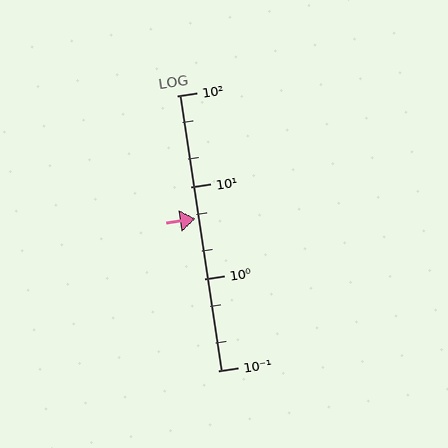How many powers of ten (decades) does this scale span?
The scale spans 3 decades, from 0.1 to 100.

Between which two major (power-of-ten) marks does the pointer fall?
The pointer is between 1 and 10.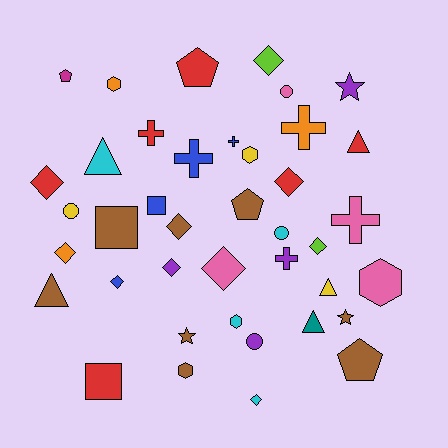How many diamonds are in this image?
There are 10 diamonds.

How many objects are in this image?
There are 40 objects.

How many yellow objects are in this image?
There are 3 yellow objects.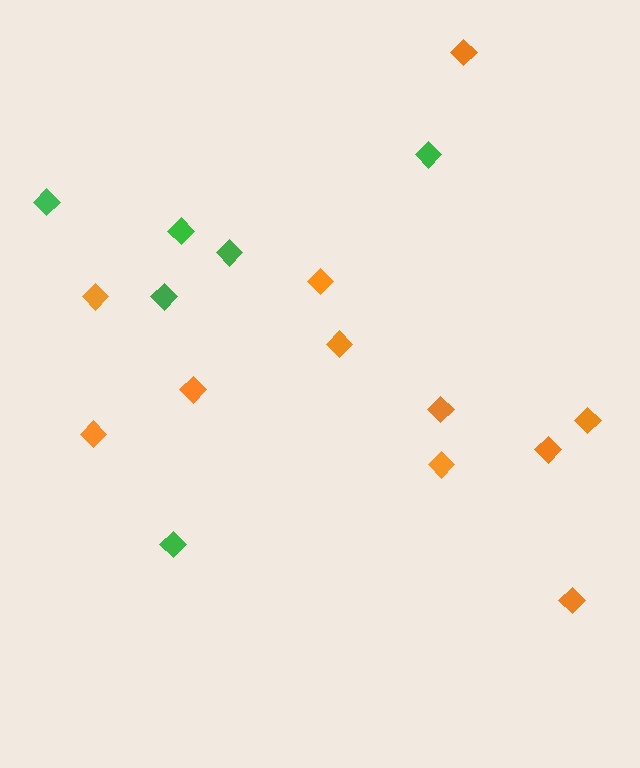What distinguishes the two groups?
There are 2 groups: one group of green diamonds (6) and one group of orange diamonds (11).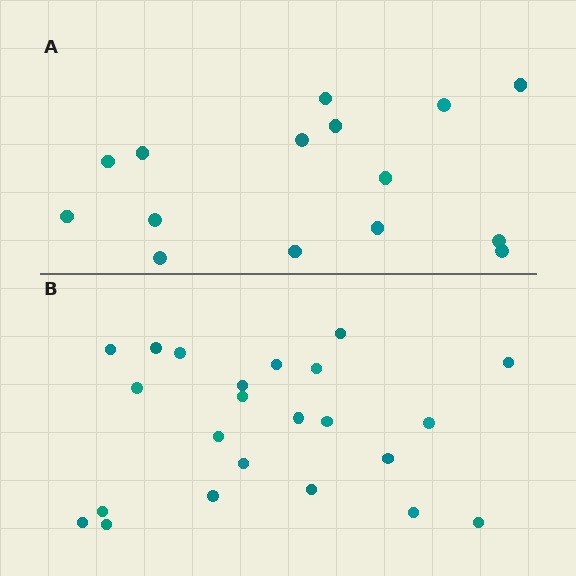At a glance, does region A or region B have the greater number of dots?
Region B (the bottom region) has more dots.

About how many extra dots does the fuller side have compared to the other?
Region B has roughly 8 or so more dots than region A.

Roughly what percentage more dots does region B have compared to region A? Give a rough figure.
About 55% more.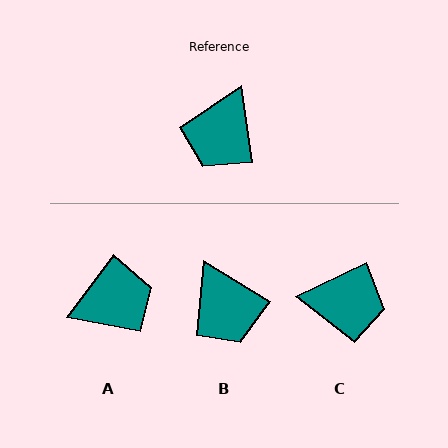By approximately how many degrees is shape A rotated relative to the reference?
Approximately 135 degrees counter-clockwise.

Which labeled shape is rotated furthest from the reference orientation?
A, about 135 degrees away.